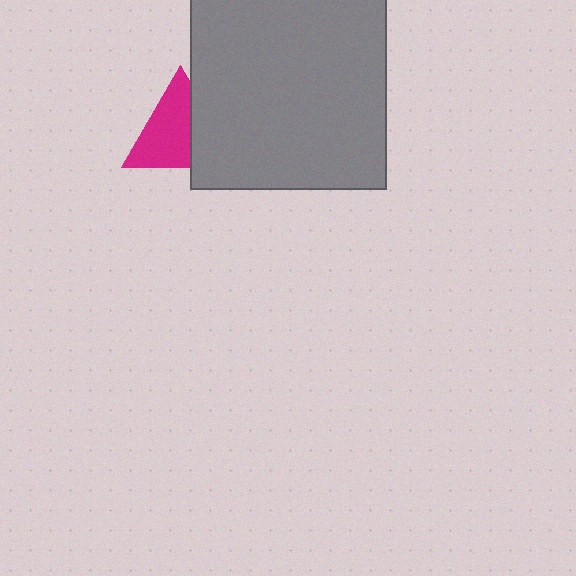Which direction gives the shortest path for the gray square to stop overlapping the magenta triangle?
Moving right gives the shortest separation.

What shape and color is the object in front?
The object in front is a gray square.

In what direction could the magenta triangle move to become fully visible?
The magenta triangle could move left. That would shift it out from behind the gray square entirely.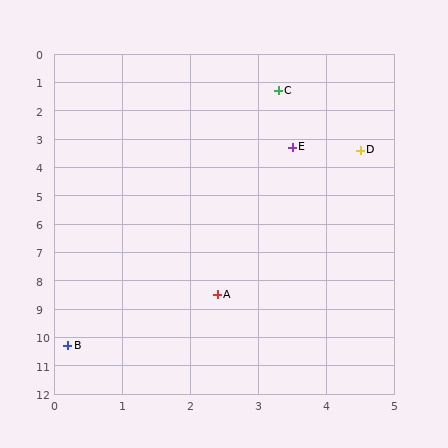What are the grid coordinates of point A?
Point A is at approximately (2.4, 8.5).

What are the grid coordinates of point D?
Point D is at approximately (4.5, 3.4).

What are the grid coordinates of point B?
Point B is at approximately (0.2, 10.3).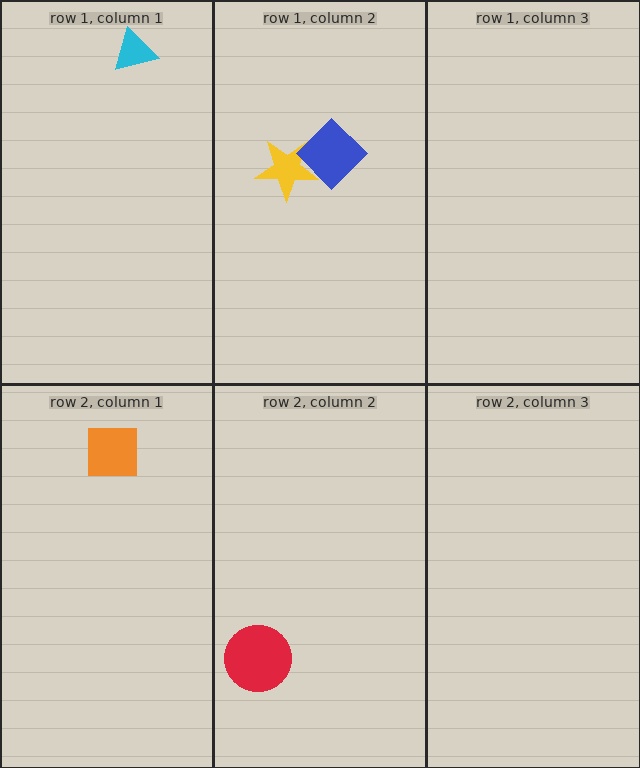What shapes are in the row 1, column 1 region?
The cyan triangle.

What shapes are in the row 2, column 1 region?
The orange square.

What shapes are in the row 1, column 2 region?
The yellow star, the blue diamond.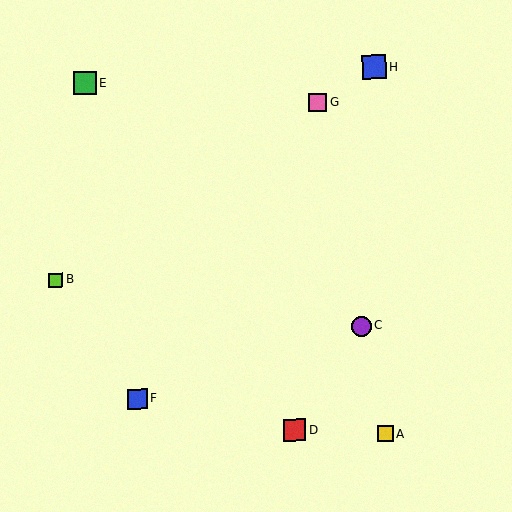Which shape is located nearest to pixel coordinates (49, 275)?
The lime square (labeled B) at (56, 280) is nearest to that location.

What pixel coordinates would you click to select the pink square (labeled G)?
Click at (317, 102) to select the pink square G.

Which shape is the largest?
The blue square (labeled H) is the largest.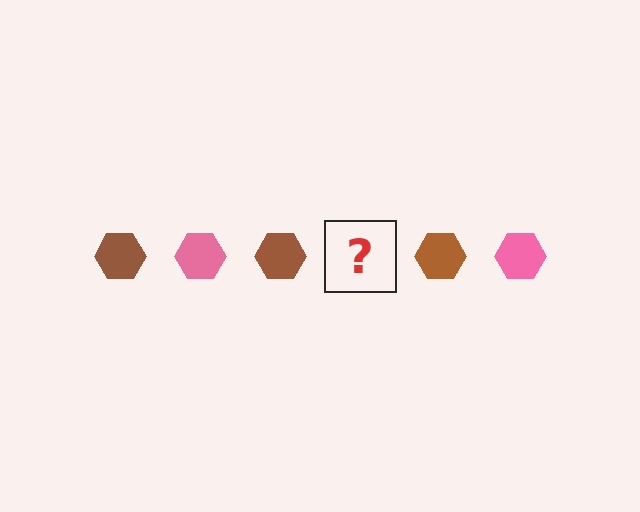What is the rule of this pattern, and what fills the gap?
The rule is that the pattern cycles through brown, pink hexagons. The gap should be filled with a pink hexagon.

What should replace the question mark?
The question mark should be replaced with a pink hexagon.